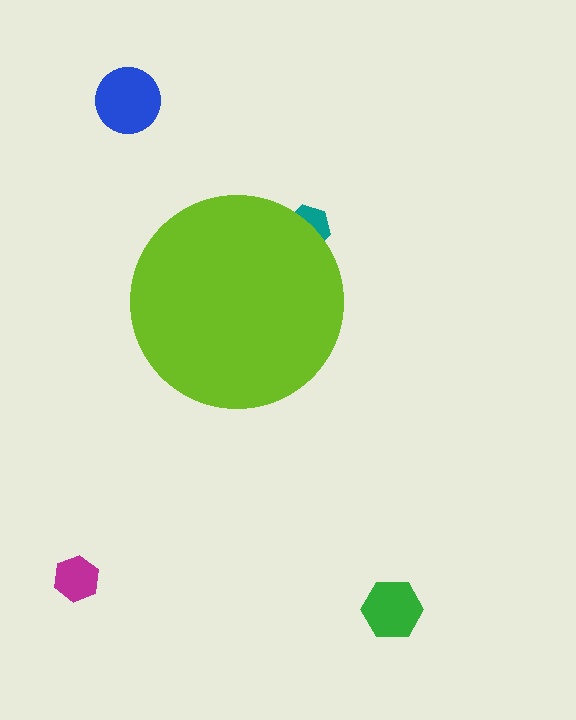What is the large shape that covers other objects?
A lime circle.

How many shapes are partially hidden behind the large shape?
1 shape is partially hidden.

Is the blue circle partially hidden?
No, the blue circle is fully visible.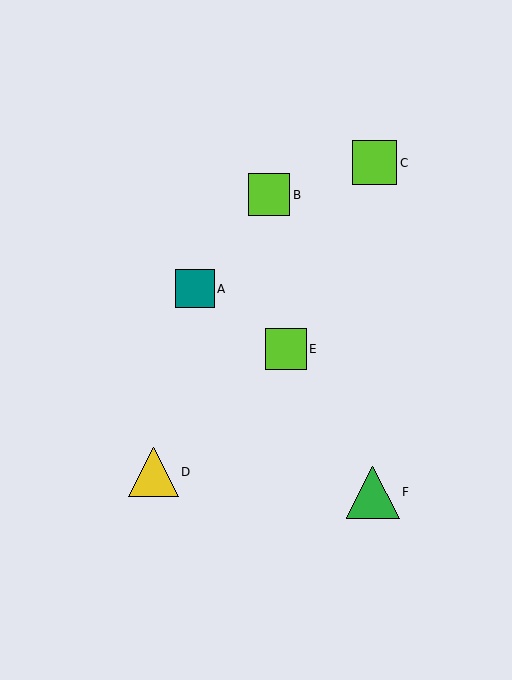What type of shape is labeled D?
Shape D is a yellow triangle.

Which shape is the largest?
The green triangle (labeled F) is the largest.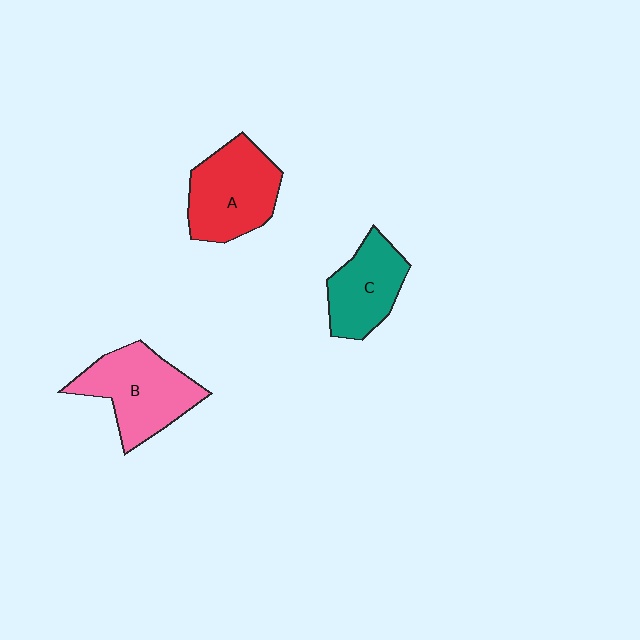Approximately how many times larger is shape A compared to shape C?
Approximately 1.3 times.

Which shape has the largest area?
Shape B (pink).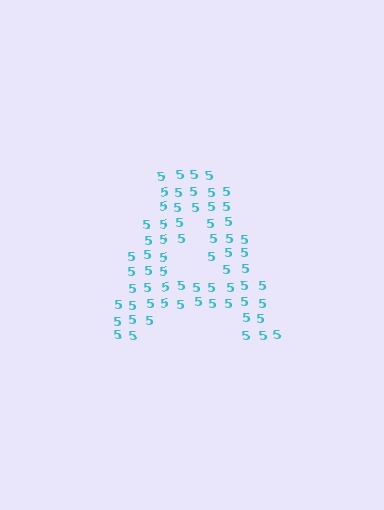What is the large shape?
The large shape is the letter A.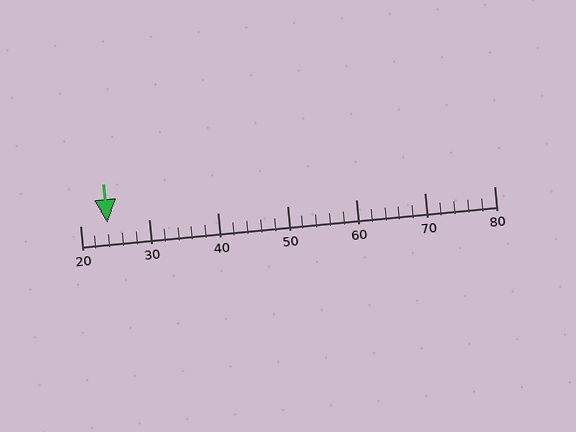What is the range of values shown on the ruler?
The ruler shows values from 20 to 80.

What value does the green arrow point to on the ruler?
The green arrow points to approximately 24.